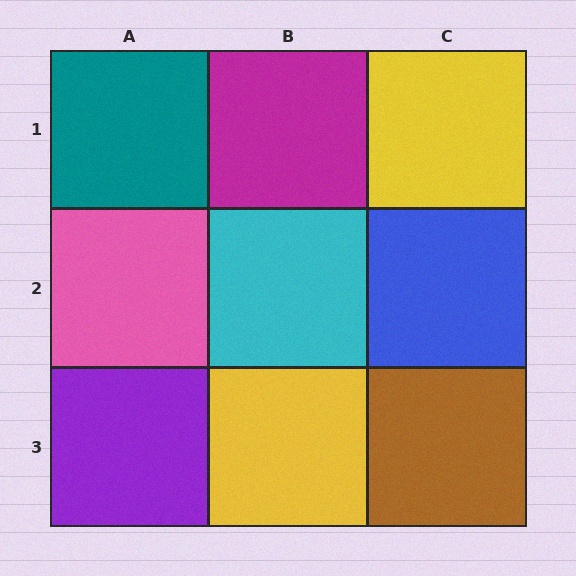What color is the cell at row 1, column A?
Teal.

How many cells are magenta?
1 cell is magenta.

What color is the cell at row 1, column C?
Yellow.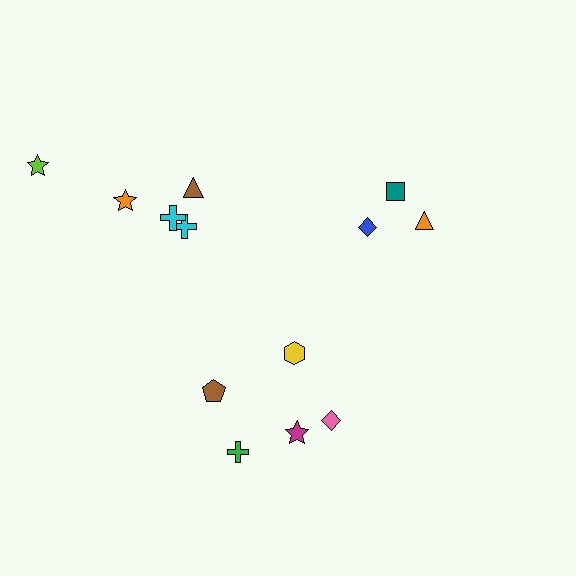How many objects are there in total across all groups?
There are 13 objects.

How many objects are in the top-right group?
There are 3 objects.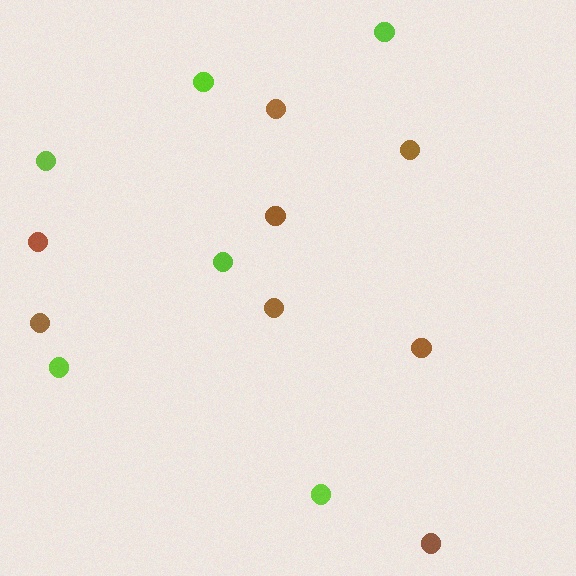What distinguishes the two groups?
There are 2 groups: one group of lime circles (6) and one group of brown circles (8).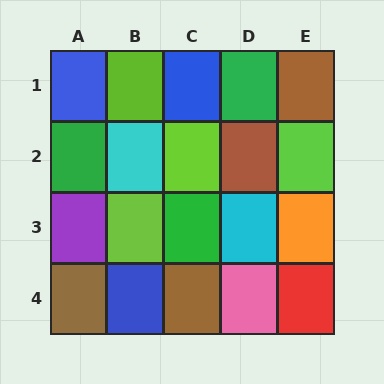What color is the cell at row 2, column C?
Lime.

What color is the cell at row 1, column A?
Blue.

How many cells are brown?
4 cells are brown.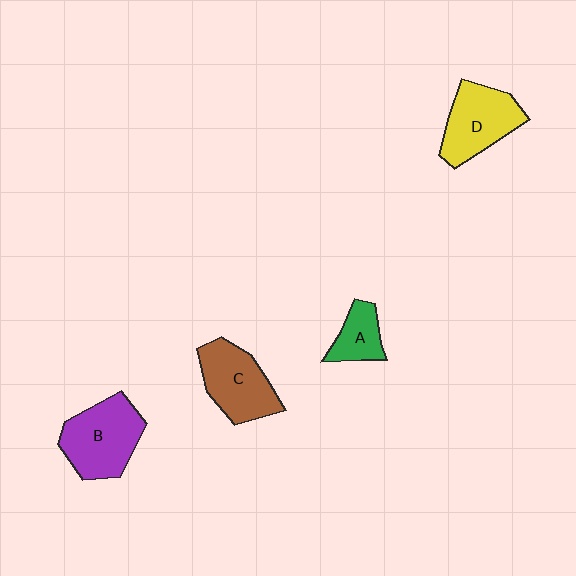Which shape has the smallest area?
Shape A (green).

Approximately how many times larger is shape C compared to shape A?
Approximately 1.9 times.